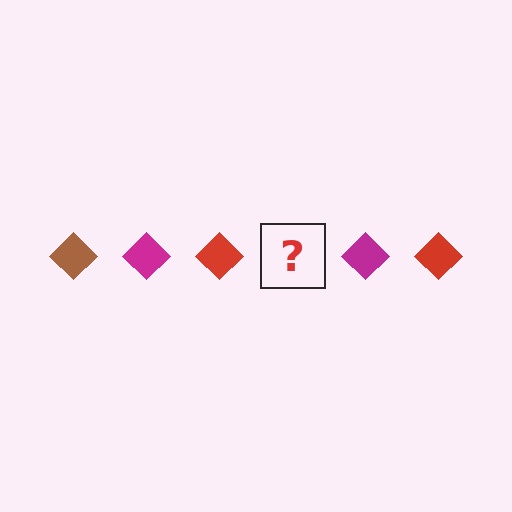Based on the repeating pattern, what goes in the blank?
The blank should be a brown diamond.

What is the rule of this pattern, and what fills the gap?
The rule is that the pattern cycles through brown, magenta, red diamonds. The gap should be filled with a brown diamond.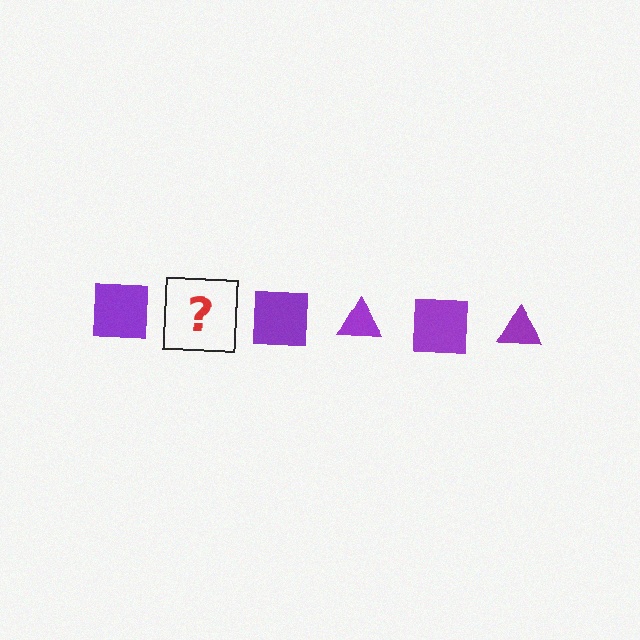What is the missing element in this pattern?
The missing element is a purple triangle.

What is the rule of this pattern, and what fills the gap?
The rule is that the pattern cycles through square, triangle shapes in purple. The gap should be filled with a purple triangle.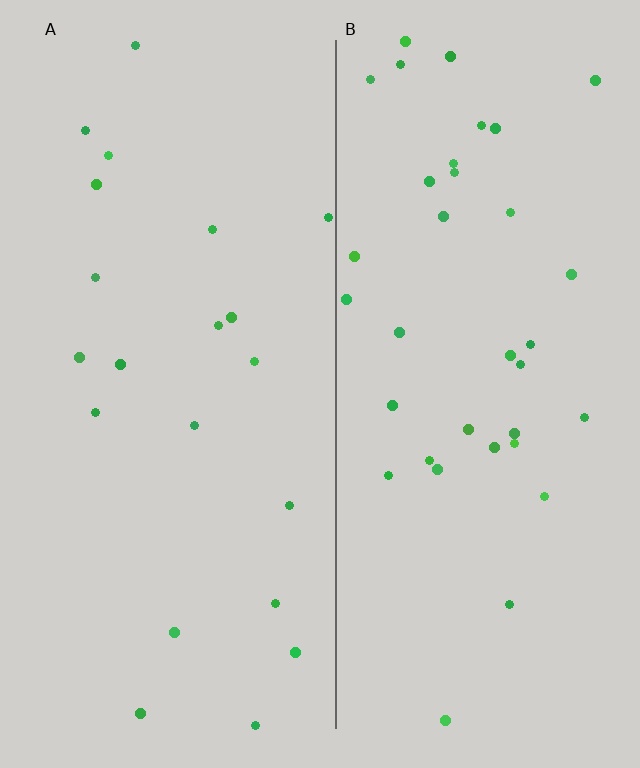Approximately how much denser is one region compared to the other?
Approximately 1.7× — region B over region A.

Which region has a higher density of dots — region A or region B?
B (the right).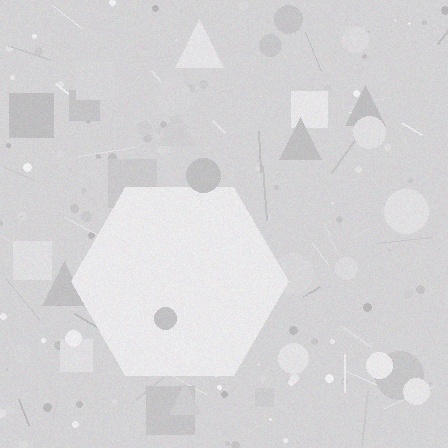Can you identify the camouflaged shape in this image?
The camouflaged shape is a hexagon.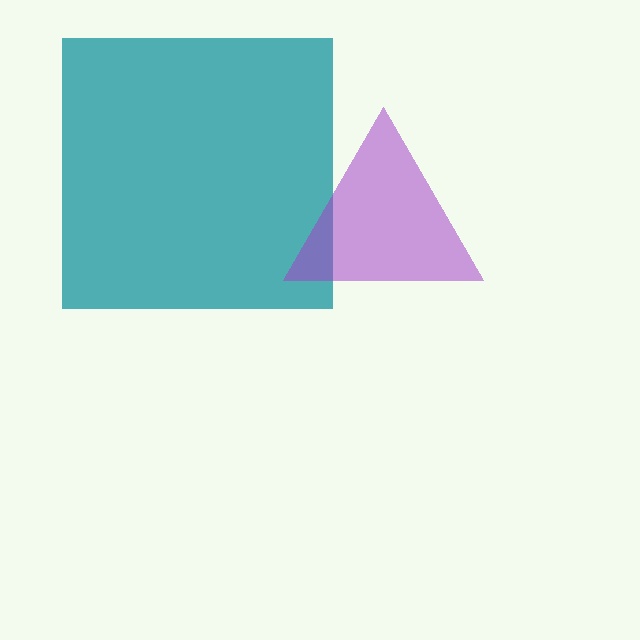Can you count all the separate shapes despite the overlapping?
Yes, there are 2 separate shapes.